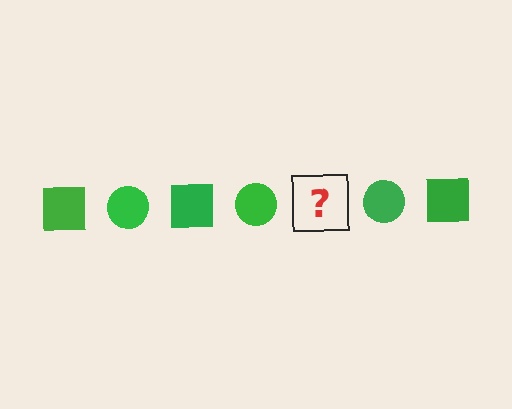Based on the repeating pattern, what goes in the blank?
The blank should be a green square.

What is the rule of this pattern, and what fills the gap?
The rule is that the pattern cycles through square, circle shapes in green. The gap should be filled with a green square.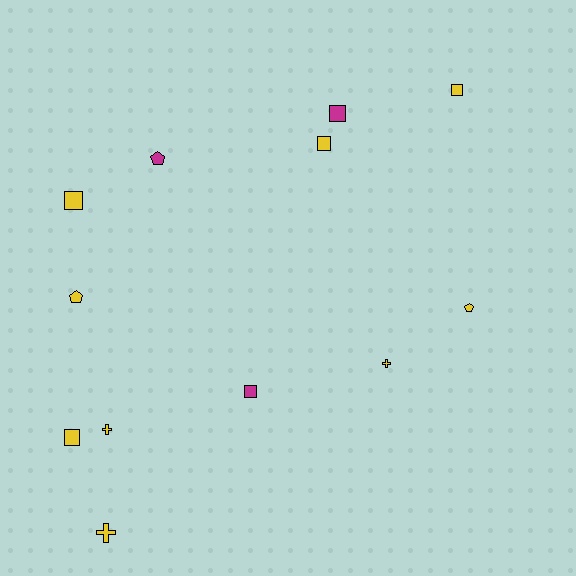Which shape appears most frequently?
Square, with 6 objects.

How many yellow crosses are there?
There are 3 yellow crosses.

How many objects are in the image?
There are 12 objects.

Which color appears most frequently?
Yellow, with 9 objects.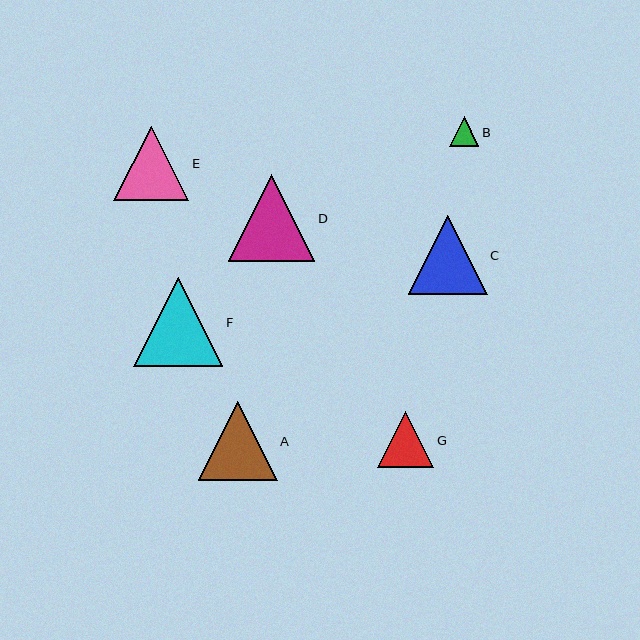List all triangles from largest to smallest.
From largest to smallest: F, D, A, C, E, G, B.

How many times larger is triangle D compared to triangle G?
Triangle D is approximately 1.5 times the size of triangle G.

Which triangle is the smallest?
Triangle B is the smallest with a size of approximately 29 pixels.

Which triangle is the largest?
Triangle F is the largest with a size of approximately 89 pixels.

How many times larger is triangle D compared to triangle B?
Triangle D is approximately 3.0 times the size of triangle B.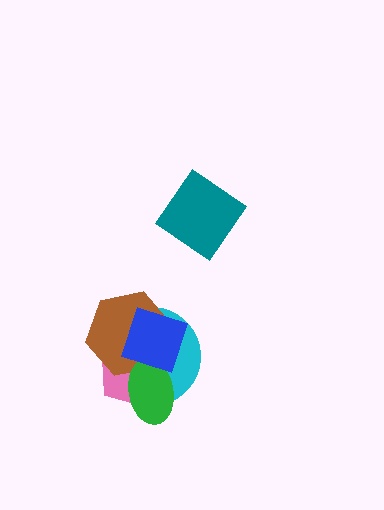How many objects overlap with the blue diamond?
4 objects overlap with the blue diamond.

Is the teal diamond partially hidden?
No, no other shape covers it.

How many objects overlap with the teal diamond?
0 objects overlap with the teal diamond.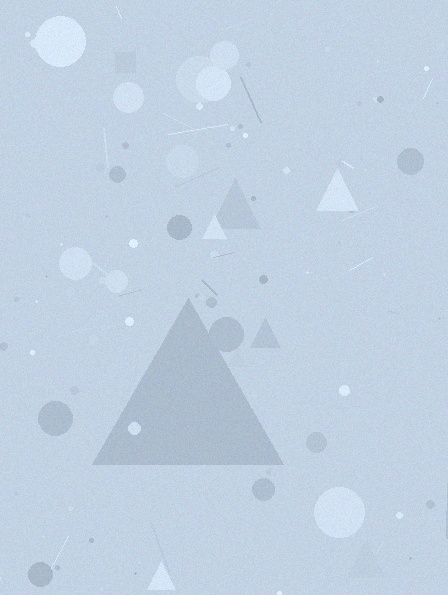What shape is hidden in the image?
A triangle is hidden in the image.